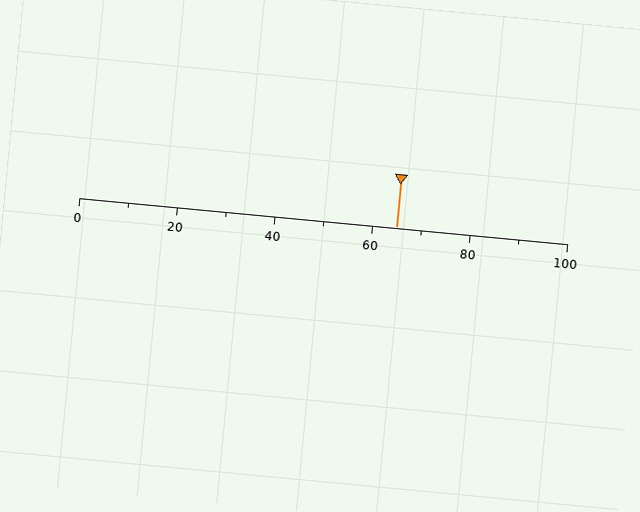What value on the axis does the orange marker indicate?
The marker indicates approximately 65.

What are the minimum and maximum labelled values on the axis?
The axis runs from 0 to 100.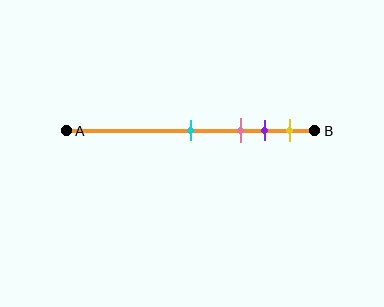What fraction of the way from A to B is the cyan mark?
The cyan mark is approximately 50% (0.5) of the way from A to B.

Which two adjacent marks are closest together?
The purple and yellow marks are the closest adjacent pair.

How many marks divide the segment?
There are 4 marks dividing the segment.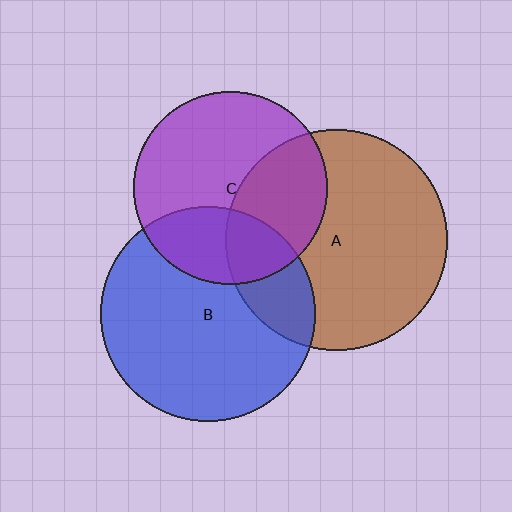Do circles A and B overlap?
Yes.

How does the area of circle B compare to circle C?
Approximately 1.2 times.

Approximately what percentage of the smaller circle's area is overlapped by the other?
Approximately 20%.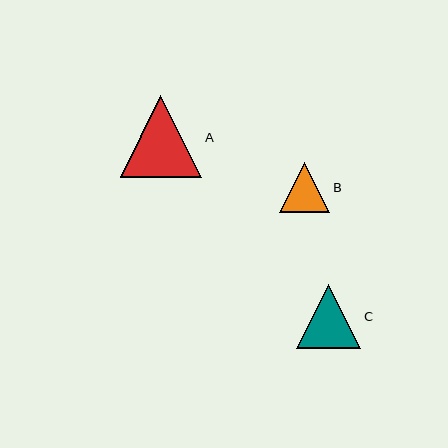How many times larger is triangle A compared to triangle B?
Triangle A is approximately 1.6 times the size of triangle B.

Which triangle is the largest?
Triangle A is the largest with a size of approximately 82 pixels.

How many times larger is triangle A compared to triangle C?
Triangle A is approximately 1.3 times the size of triangle C.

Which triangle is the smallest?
Triangle B is the smallest with a size of approximately 50 pixels.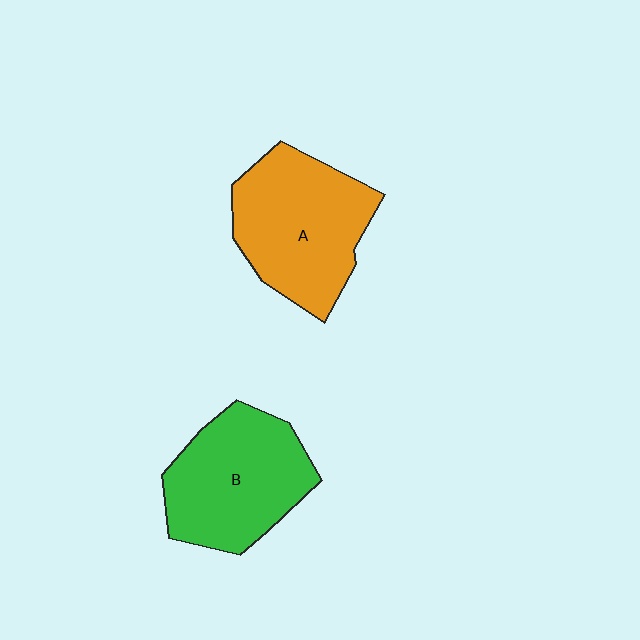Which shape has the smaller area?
Shape B (green).